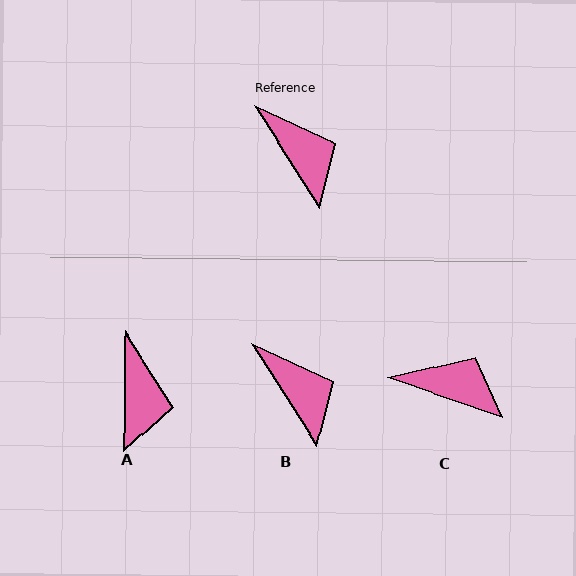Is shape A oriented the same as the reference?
No, it is off by about 33 degrees.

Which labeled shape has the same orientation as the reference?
B.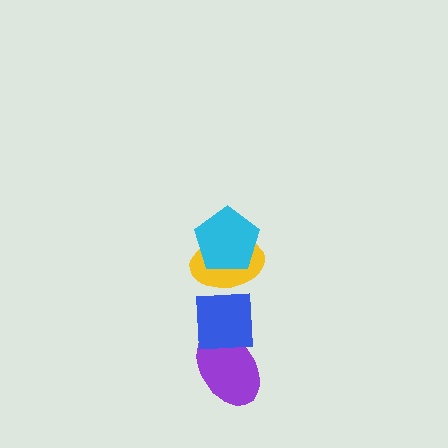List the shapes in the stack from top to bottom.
From top to bottom: the cyan pentagon, the yellow ellipse, the blue square, the purple ellipse.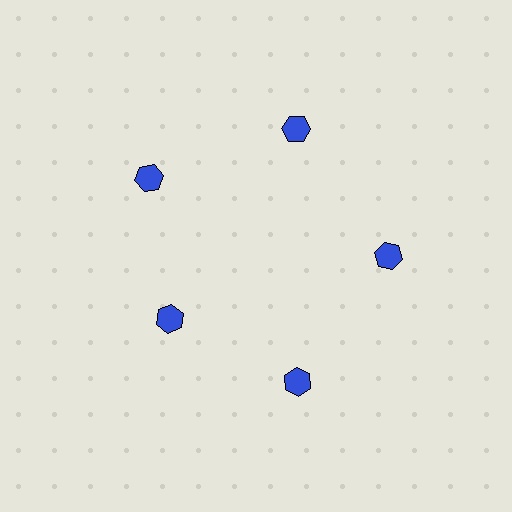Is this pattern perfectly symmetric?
No. The 5 blue hexagons are arranged in a ring, but one element near the 8 o'clock position is pulled inward toward the center, breaking the 5-fold rotational symmetry.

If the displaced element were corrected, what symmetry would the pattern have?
It would have 5-fold rotational symmetry — the pattern would map onto itself every 72 degrees.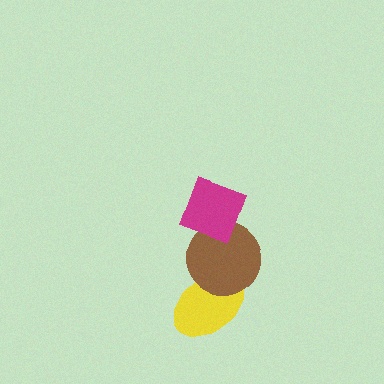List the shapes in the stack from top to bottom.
From top to bottom: the magenta diamond, the brown circle, the yellow ellipse.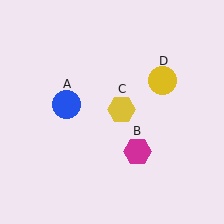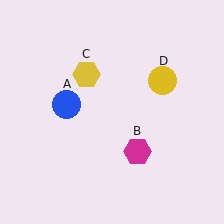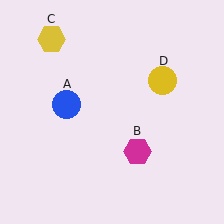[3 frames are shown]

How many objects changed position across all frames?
1 object changed position: yellow hexagon (object C).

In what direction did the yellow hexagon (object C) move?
The yellow hexagon (object C) moved up and to the left.